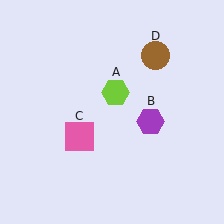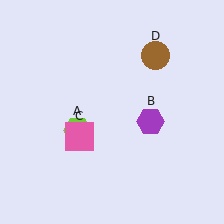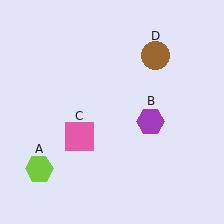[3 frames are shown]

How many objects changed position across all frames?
1 object changed position: lime hexagon (object A).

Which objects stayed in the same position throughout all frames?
Purple hexagon (object B) and pink square (object C) and brown circle (object D) remained stationary.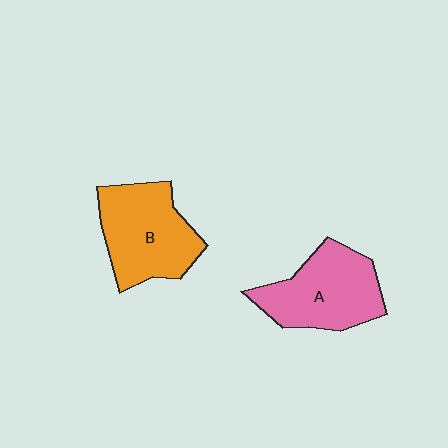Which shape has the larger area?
Shape B (orange).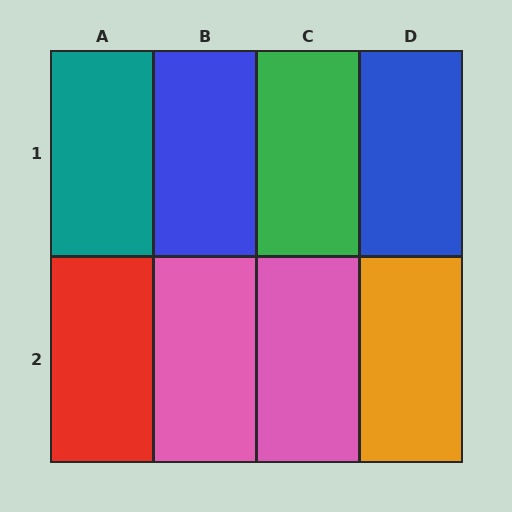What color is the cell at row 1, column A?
Teal.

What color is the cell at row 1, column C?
Green.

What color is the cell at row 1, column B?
Blue.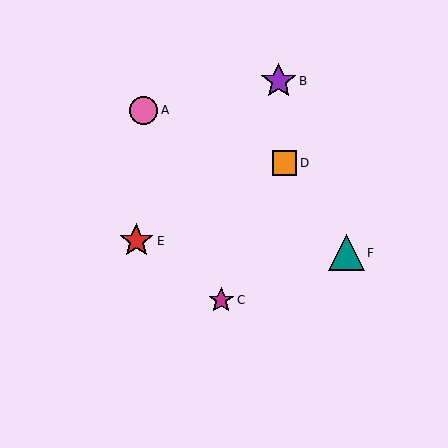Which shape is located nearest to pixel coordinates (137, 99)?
The pink circle (labeled A) at (144, 110) is nearest to that location.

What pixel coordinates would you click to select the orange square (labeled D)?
Click at (285, 163) to select the orange square D.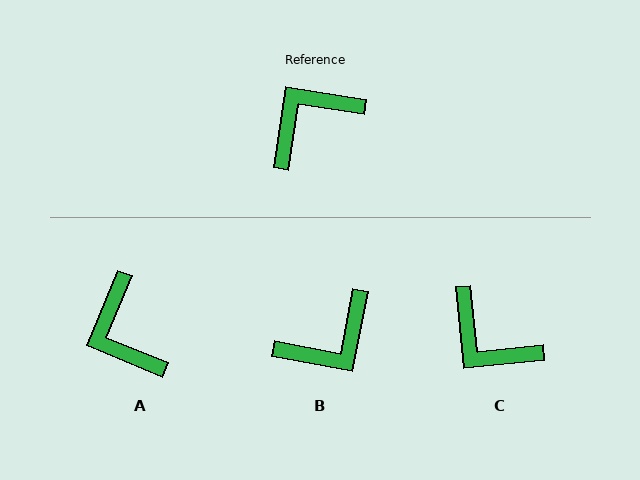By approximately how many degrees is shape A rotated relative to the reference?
Approximately 76 degrees counter-clockwise.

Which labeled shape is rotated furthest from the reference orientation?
B, about 178 degrees away.